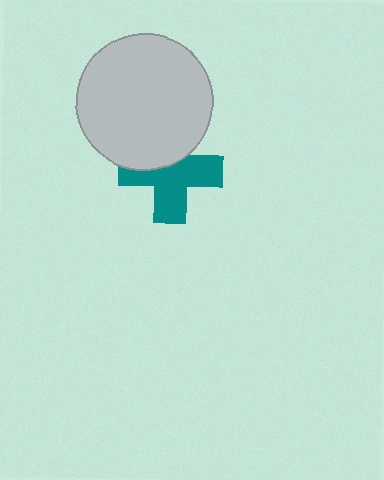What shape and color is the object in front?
The object in front is a light gray circle.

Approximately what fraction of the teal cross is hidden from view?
Roughly 36% of the teal cross is hidden behind the light gray circle.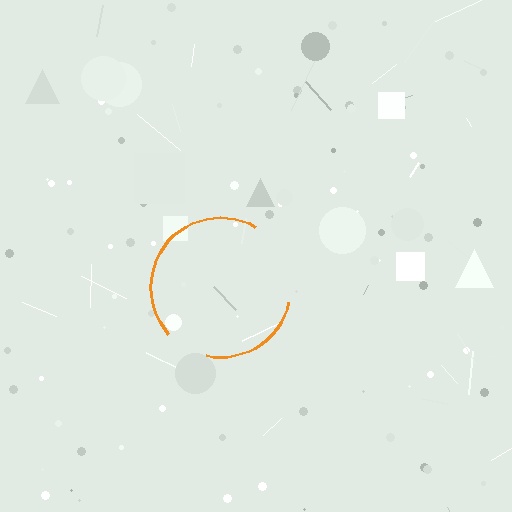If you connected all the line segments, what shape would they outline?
They would outline a circle.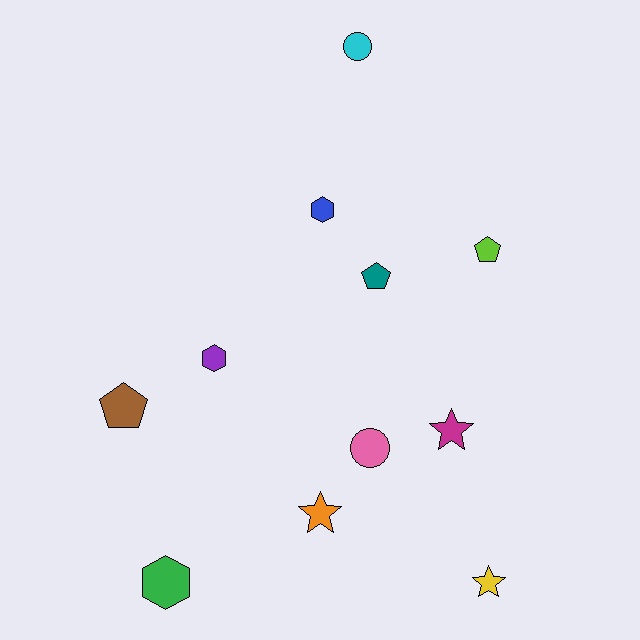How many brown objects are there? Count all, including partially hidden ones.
There is 1 brown object.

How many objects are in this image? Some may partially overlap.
There are 11 objects.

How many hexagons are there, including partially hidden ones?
There are 3 hexagons.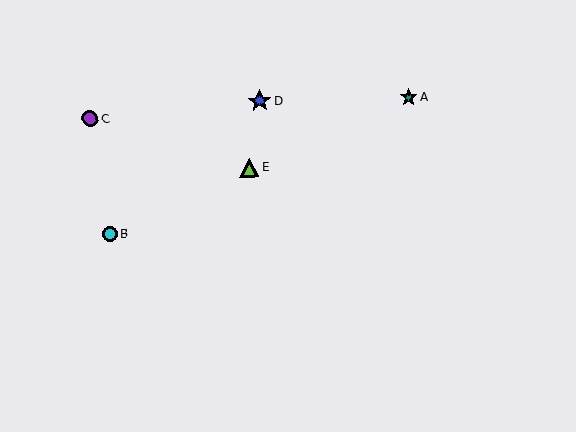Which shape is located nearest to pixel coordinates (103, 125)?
The purple circle (labeled C) at (90, 119) is nearest to that location.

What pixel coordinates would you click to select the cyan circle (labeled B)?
Click at (110, 234) to select the cyan circle B.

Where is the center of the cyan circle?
The center of the cyan circle is at (110, 234).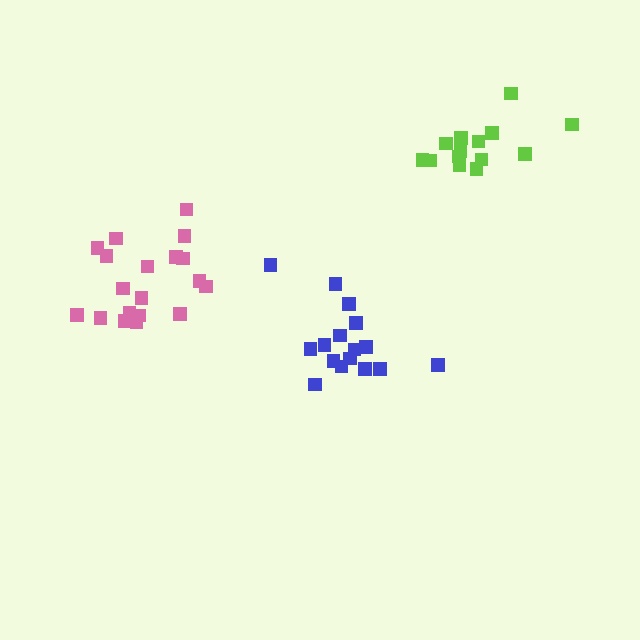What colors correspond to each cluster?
The clusters are colored: lime, blue, pink.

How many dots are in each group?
Group 1: 14 dots, Group 2: 16 dots, Group 3: 19 dots (49 total).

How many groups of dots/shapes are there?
There are 3 groups.